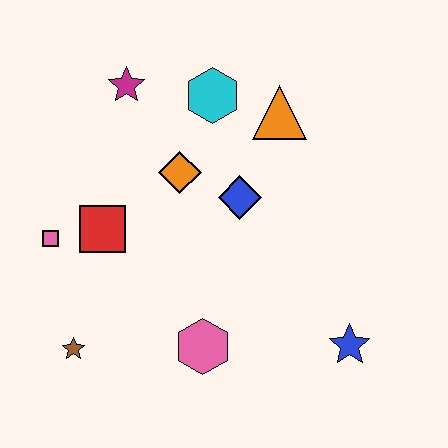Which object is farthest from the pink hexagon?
The magenta star is farthest from the pink hexagon.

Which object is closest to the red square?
The pink square is closest to the red square.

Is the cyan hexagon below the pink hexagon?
No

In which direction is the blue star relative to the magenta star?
The blue star is below the magenta star.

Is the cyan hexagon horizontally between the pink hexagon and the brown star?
No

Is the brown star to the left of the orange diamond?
Yes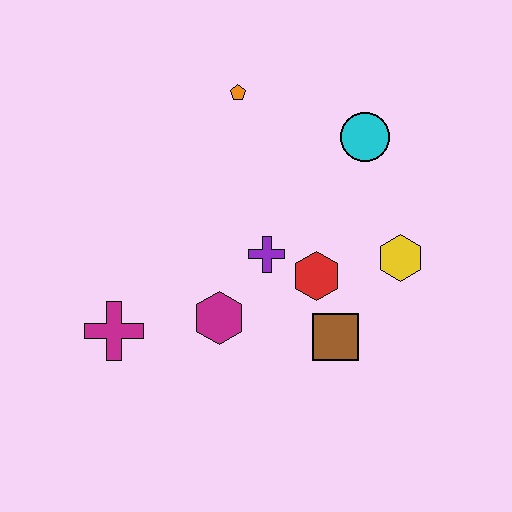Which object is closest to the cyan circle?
The yellow hexagon is closest to the cyan circle.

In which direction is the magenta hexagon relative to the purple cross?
The magenta hexagon is below the purple cross.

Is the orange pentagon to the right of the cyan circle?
No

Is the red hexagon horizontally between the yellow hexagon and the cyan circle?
No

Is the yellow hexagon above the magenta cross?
Yes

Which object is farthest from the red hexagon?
The magenta cross is farthest from the red hexagon.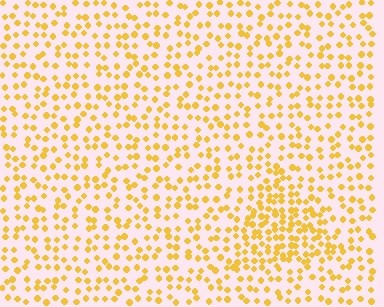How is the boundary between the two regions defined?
The boundary is defined by a change in element density (approximately 1.9x ratio). All elements are the same color, size, and shape.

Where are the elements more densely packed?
The elements are more densely packed inside the triangle boundary.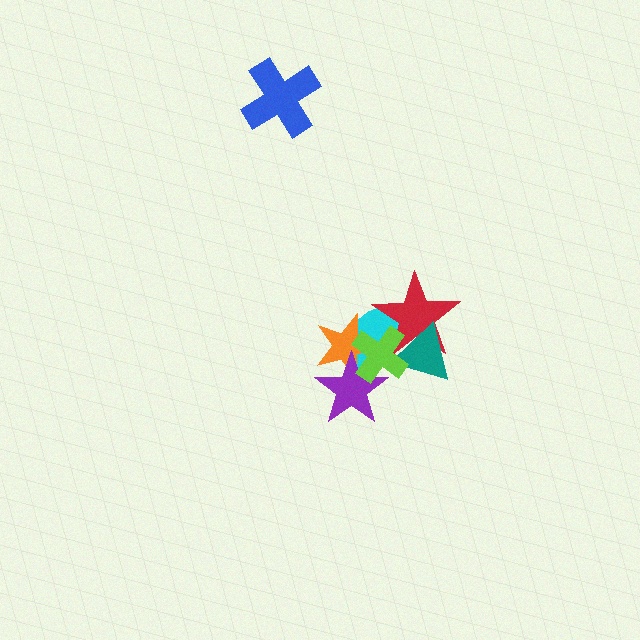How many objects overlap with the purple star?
3 objects overlap with the purple star.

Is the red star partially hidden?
Yes, it is partially covered by another shape.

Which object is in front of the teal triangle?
The lime cross is in front of the teal triangle.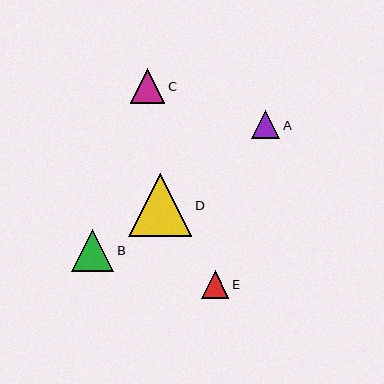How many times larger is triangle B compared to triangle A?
Triangle B is approximately 1.5 times the size of triangle A.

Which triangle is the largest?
Triangle D is the largest with a size of approximately 63 pixels.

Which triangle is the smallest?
Triangle E is the smallest with a size of approximately 28 pixels.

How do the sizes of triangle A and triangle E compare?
Triangle A and triangle E are approximately the same size.